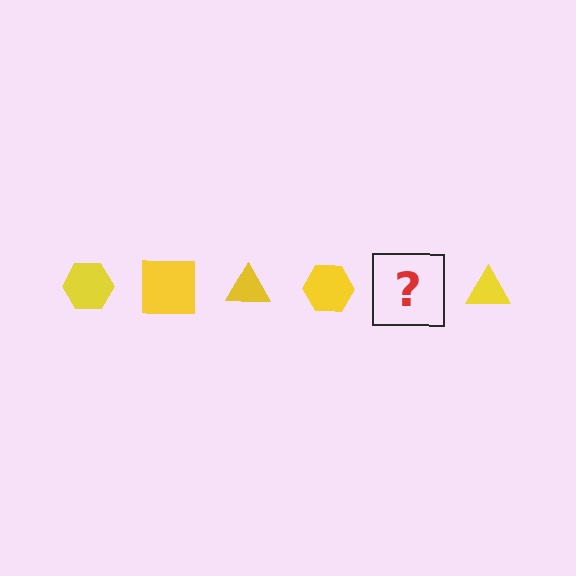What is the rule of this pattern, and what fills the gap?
The rule is that the pattern cycles through hexagon, square, triangle shapes in yellow. The gap should be filled with a yellow square.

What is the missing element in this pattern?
The missing element is a yellow square.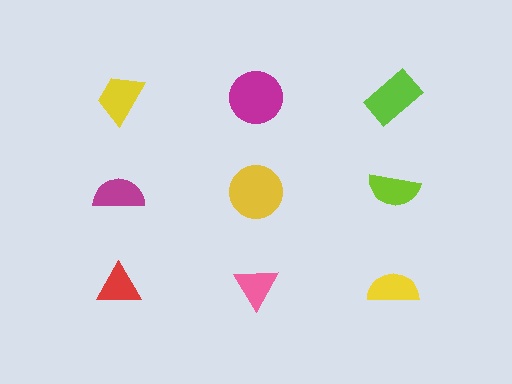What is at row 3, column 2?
A pink triangle.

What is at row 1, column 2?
A magenta circle.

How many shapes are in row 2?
3 shapes.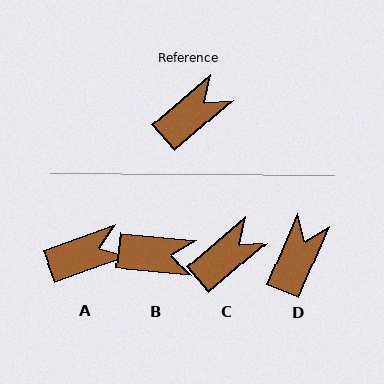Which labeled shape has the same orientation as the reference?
C.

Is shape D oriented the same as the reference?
No, it is off by about 26 degrees.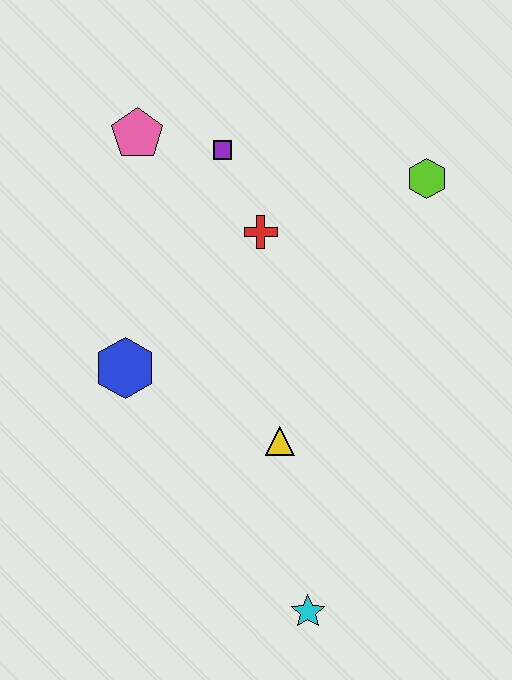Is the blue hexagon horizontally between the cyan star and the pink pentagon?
No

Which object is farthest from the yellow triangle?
The pink pentagon is farthest from the yellow triangle.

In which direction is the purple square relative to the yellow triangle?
The purple square is above the yellow triangle.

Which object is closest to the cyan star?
The yellow triangle is closest to the cyan star.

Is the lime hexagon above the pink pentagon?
No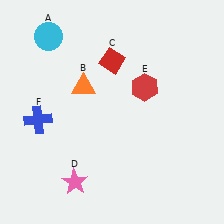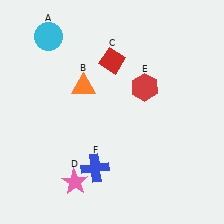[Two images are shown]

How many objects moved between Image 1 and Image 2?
1 object moved between the two images.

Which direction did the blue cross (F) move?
The blue cross (F) moved right.